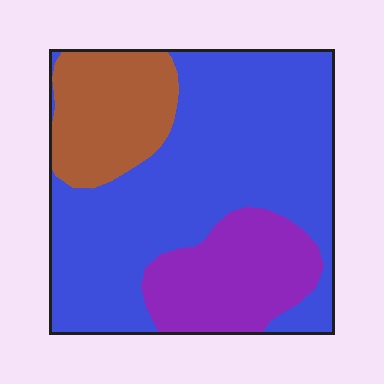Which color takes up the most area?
Blue, at roughly 60%.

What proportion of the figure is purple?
Purple covers roughly 20% of the figure.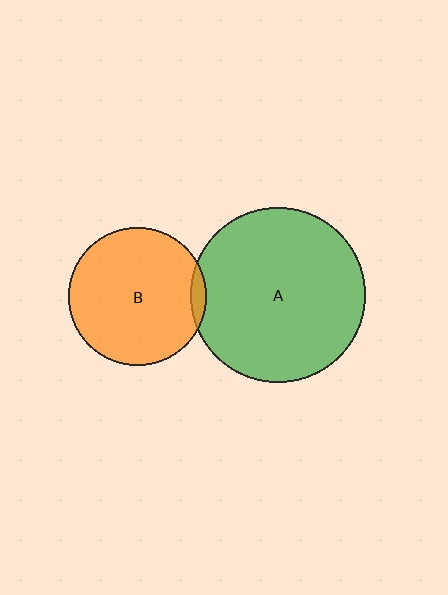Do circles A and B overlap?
Yes.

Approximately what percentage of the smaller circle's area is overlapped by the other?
Approximately 5%.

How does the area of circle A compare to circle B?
Approximately 1.6 times.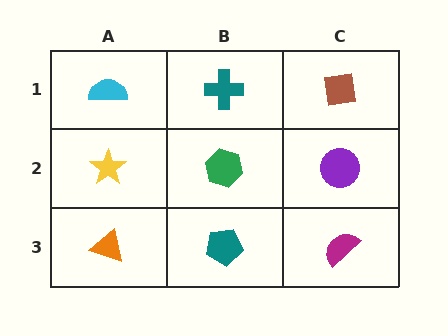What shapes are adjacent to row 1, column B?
A green hexagon (row 2, column B), a cyan semicircle (row 1, column A), a brown square (row 1, column C).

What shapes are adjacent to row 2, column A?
A cyan semicircle (row 1, column A), an orange triangle (row 3, column A), a green hexagon (row 2, column B).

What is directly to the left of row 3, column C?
A teal pentagon.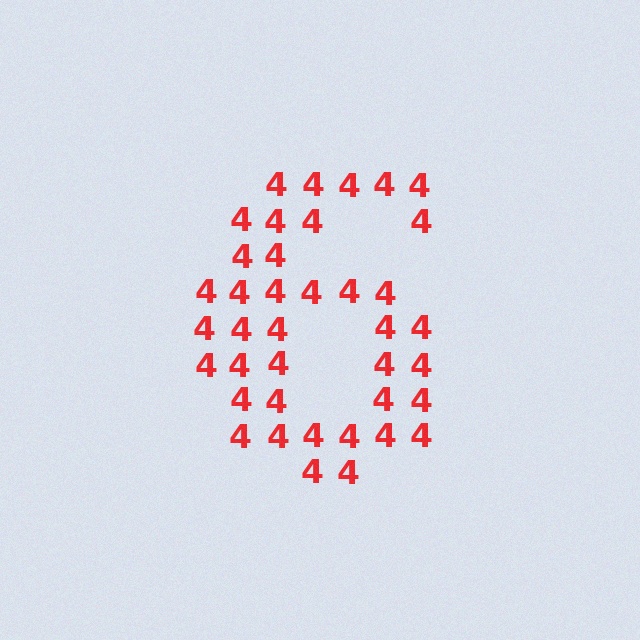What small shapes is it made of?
It is made of small digit 4's.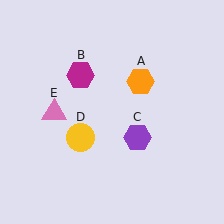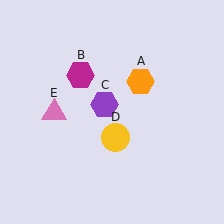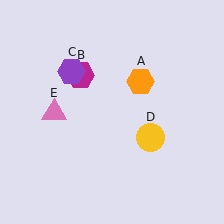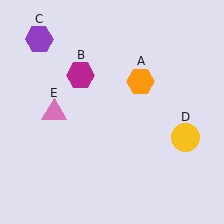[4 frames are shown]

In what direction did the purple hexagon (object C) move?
The purple hexagon (object C) moved up and to the left.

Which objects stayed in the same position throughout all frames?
Orange hexagon (object A) and magenta hexagon (object B) and pink triangle (object E) remained stationary.